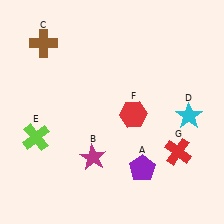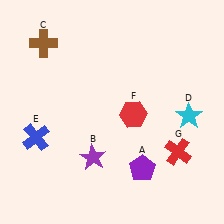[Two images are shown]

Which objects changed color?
B changed from magenta to purple. E changed from lime to blue.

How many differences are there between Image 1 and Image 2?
There are 2 differences between the two images.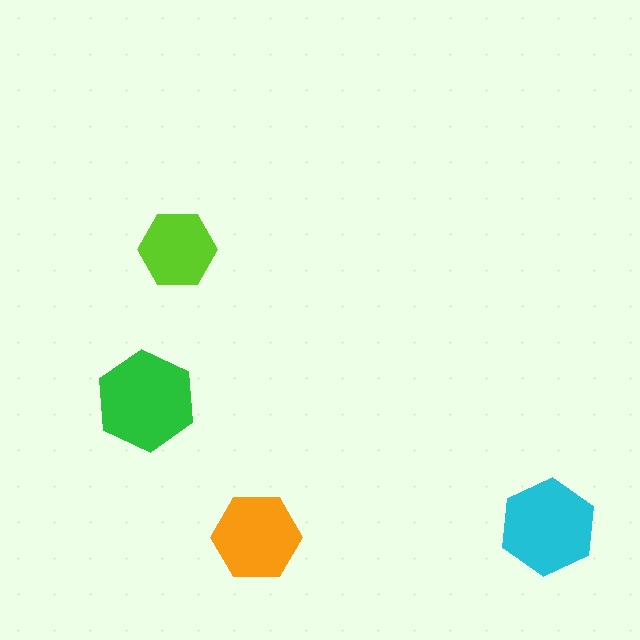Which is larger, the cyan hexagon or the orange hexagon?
The cyan one.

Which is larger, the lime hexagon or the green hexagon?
The green one.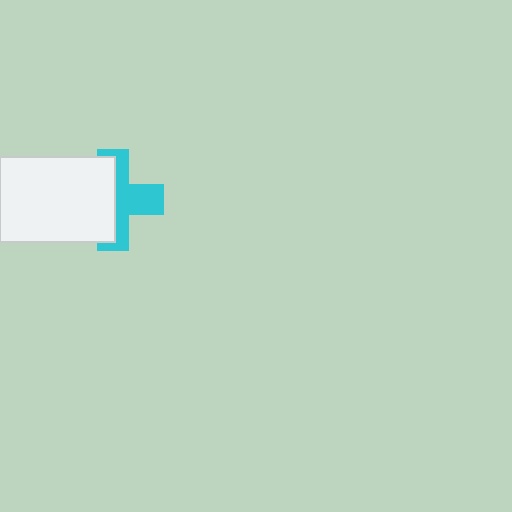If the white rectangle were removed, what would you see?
You would see the complete cyan cross.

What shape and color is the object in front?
The object in front is a white rectangle.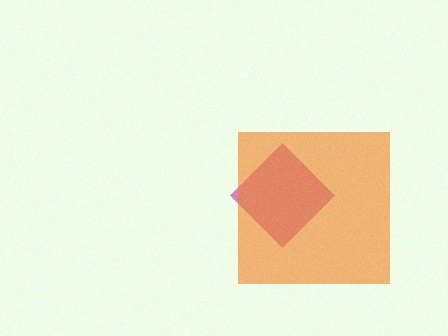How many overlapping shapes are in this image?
There are 2 overlapping shapes in the image.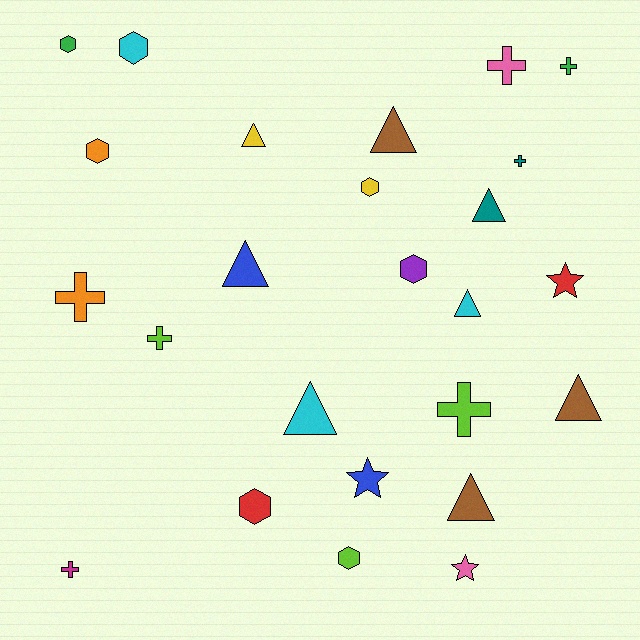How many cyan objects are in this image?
There are 3 cyan objects.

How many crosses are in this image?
There are 7 crosses.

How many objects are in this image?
There are 25 objects.